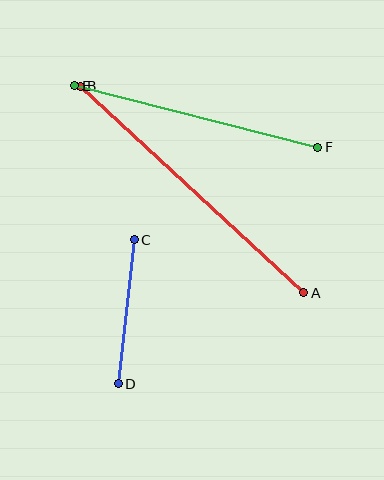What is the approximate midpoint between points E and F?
The midpoint is at approximately (196, 116) pixels.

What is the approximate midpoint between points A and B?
The midpoint is at approximately (192, 190) pixels.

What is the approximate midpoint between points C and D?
The midpoint is at approximately (126, 312) pixels.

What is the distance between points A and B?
The distance is approximately 305 pixels.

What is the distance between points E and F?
The distance is approximately 251 pixels.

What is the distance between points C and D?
The distance is approximately 145 pixels.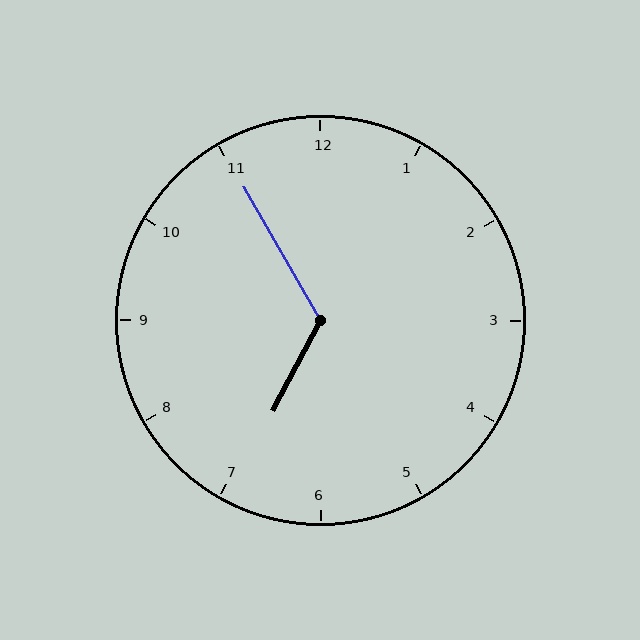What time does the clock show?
6:55.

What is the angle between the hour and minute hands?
Approximately 122 degrees.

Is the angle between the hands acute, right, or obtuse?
It is obtuse.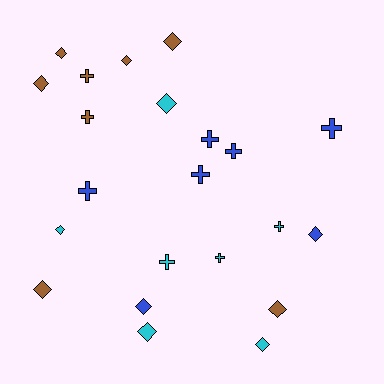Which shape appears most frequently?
Diamond, with 12 objects.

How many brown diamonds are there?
There are 6 brown diamonds.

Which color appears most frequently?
Brown, with 8 objects.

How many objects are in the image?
There are 22 objects.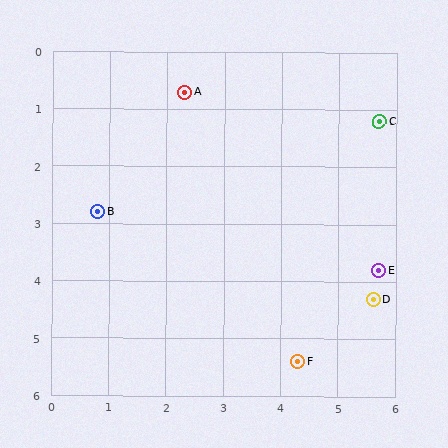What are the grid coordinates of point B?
Point B is at approximately (0.8, 2.8).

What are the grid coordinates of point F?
Point F is at approximately (4.3, 5.4).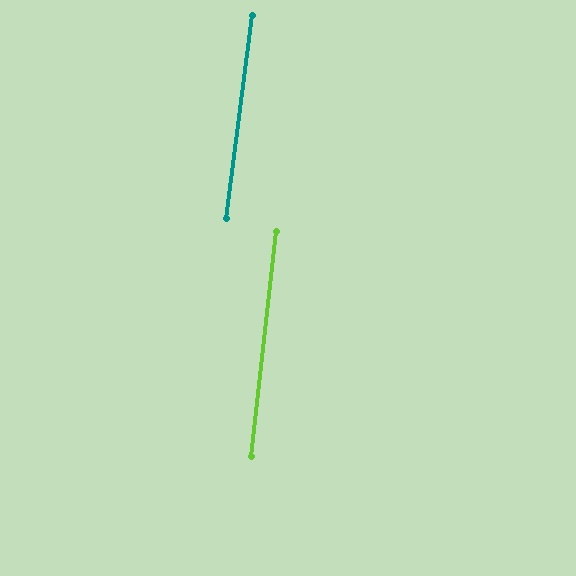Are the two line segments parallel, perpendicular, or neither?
Parallel — their directions differ by only 0.9°.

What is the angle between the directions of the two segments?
Approximately 1 degree.